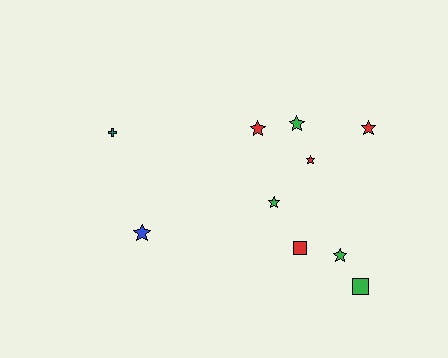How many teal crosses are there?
There is 1 teal cross.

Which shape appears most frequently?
Star, with 7 objects.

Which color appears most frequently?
Green, with 4 objects.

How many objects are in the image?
There are 10 objects.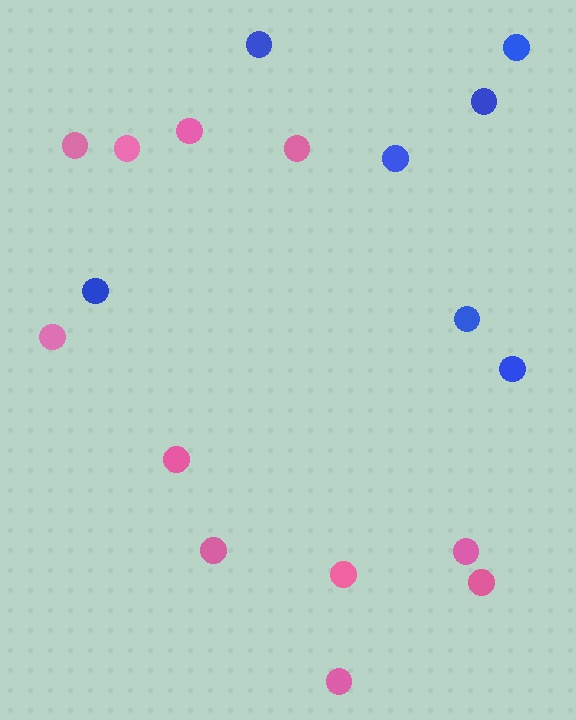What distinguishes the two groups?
There are 2 groups: one group of pink circles (11) and one group of blue circles (7).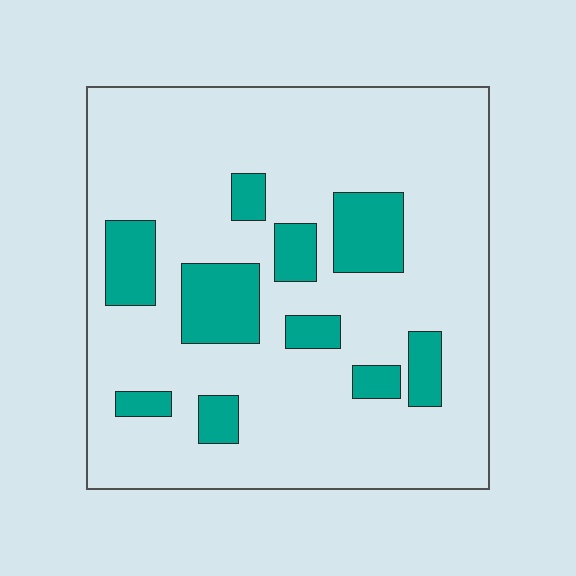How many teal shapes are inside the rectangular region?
10.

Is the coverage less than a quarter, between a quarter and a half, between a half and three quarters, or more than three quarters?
Less than a quarter.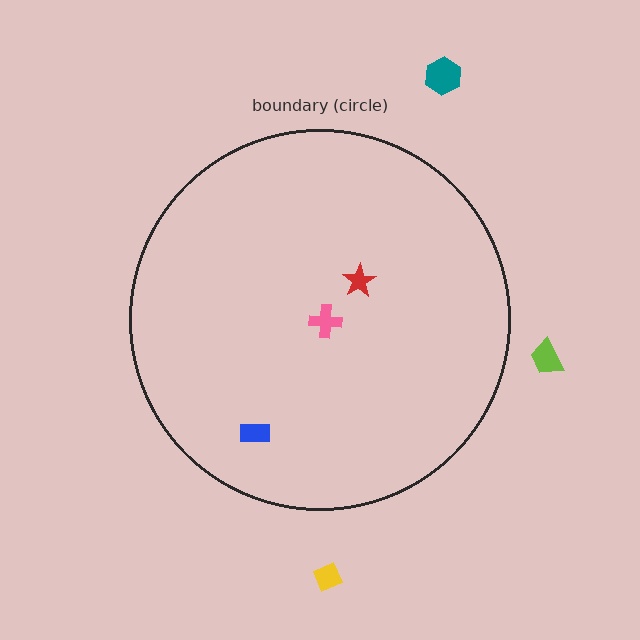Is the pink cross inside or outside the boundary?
Inside.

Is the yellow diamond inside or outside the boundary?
Outside.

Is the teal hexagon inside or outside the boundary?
Outside.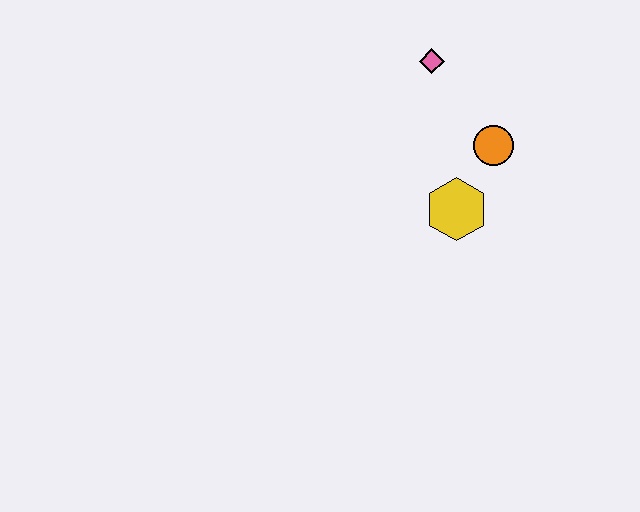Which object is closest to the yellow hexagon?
The orange circle is closest to the yellow hexagon.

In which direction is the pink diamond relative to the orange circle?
The pink diamond is above the orange circle.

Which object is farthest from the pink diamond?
The yellow hexagon is farthest from the pink diamond.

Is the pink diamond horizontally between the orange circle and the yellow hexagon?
No